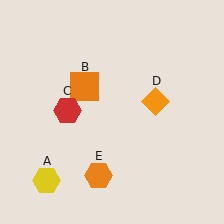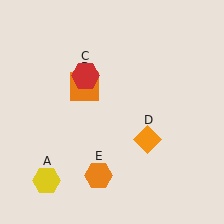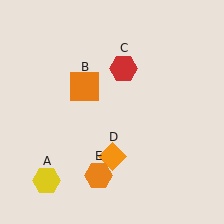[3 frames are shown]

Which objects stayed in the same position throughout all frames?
Yellow hexagon (object A) and orange square (object B) and orange hexagon (object E) remained stationary.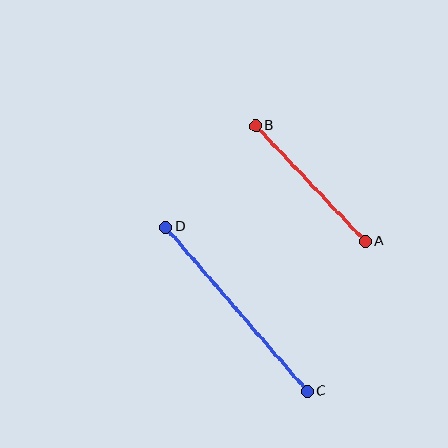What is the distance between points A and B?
The distance is approximately 160 pixels.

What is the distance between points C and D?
The distance is approximately 217 pixels.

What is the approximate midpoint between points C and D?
The midpoint is at approximately (237, 309) pixels.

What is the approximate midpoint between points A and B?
The midpoint is at approximately (310, 183) pixels.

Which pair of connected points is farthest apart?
Points C and D are farthest apart.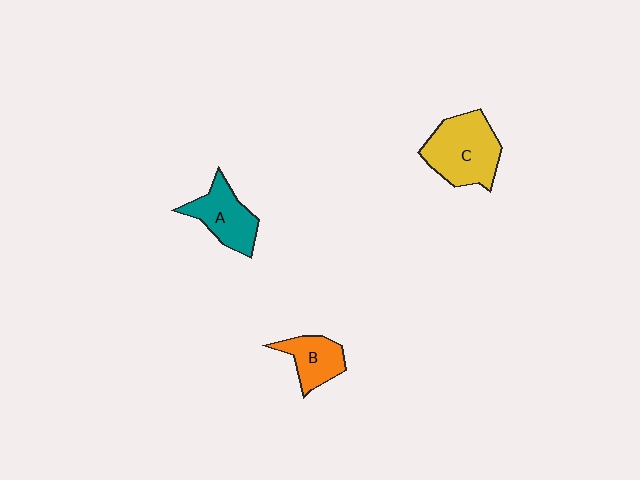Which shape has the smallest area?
Shape B (orange).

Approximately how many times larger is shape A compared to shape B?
Approximately 1.3 times.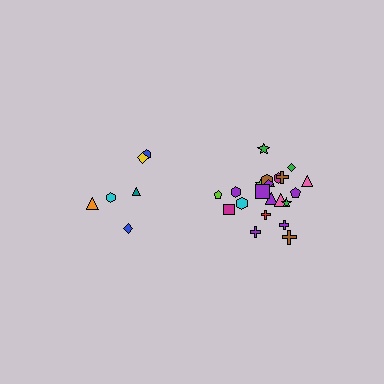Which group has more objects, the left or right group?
The right group.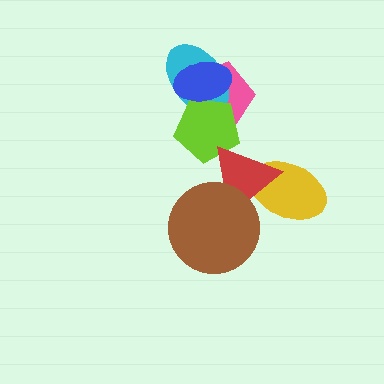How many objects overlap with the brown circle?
1 object overlaps with the brown circle.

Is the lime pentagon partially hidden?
Yes, it is partially covered by another shape.